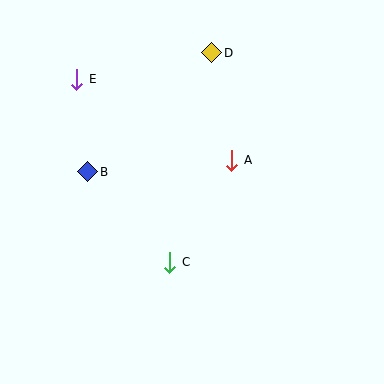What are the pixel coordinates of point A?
Point A is at (232, 160).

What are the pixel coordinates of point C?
Point C is at (170, 262).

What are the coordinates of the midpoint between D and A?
The midpoint between D and A is at (222, 106).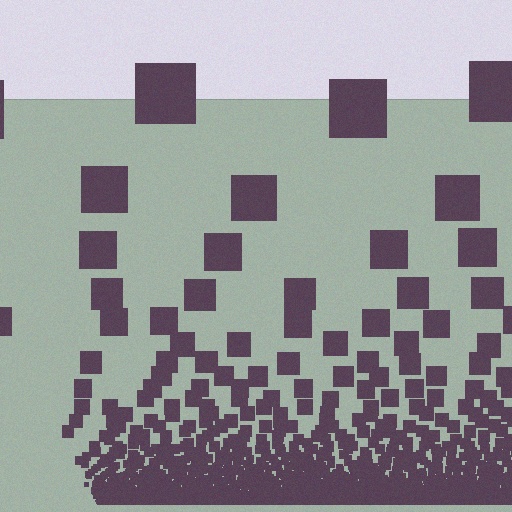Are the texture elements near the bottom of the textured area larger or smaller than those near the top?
Smaller. The gradient is inverted — elements near the bottom are smaller and denser.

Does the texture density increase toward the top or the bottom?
Density increases toward the bottom.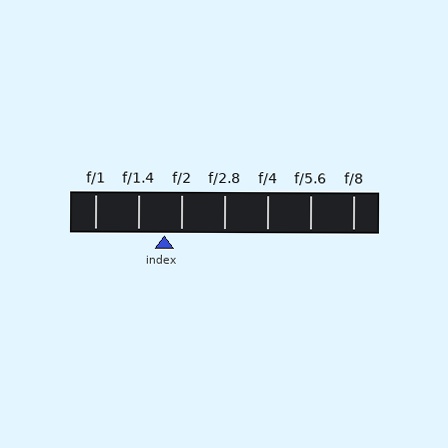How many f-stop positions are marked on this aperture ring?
There are 7 f-stop positions marked.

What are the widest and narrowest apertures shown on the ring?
The widest aperture shown is f/1 and the narrowest is f/8.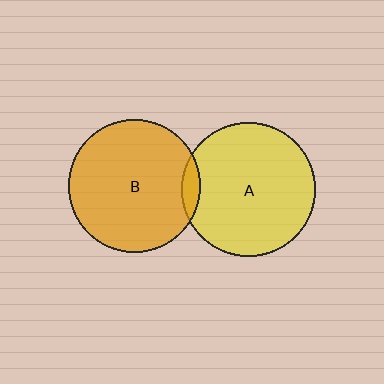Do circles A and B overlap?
Yes.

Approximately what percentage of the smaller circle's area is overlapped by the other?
Approximately 5%.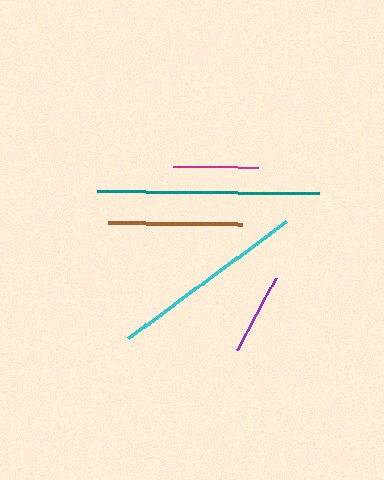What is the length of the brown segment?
The brown segment is approximately 134 pixels long.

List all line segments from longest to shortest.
From longest to shortest: teal, cyan, brown, magenta, purple.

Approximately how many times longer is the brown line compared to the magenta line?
The brown line is approximately 1.6 times the length of the magenta line.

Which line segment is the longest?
The teal line is the longest at approximately 221 pixels.